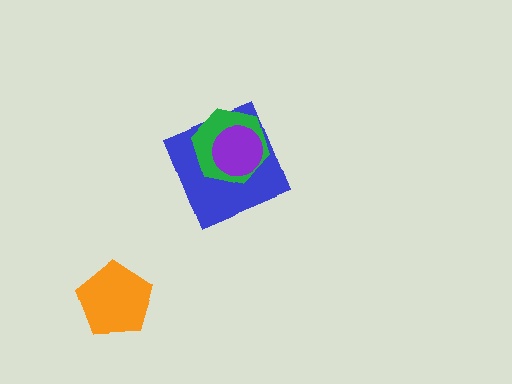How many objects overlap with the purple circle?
2 objects overlap with the purple circle.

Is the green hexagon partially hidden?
Yes, it is partially covered by another shape.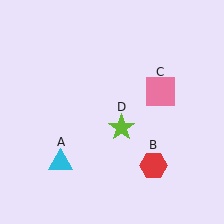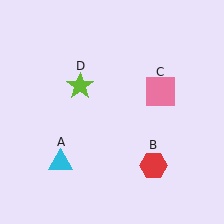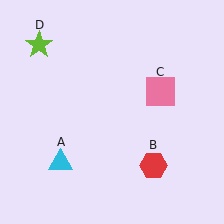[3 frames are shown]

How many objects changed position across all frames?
1 object changed position: lime star (object D).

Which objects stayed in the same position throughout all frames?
Cyan triangle (object A) and red hexagon (object B) and pink square (object C) remained stationary.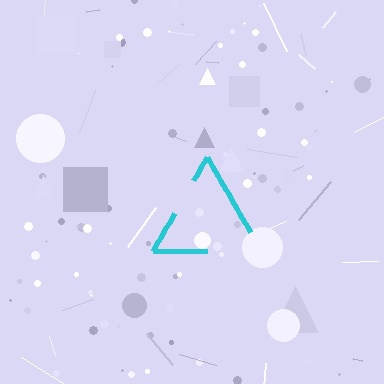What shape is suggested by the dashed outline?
The dashed outline suggests a triangle.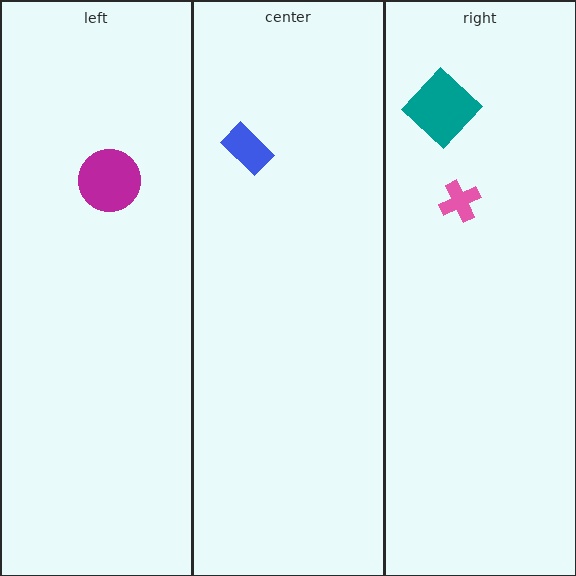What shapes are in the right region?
The pink cross, the teal diamond.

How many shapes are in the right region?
2.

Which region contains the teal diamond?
The right region.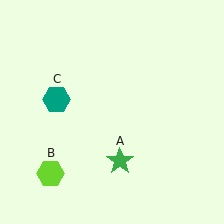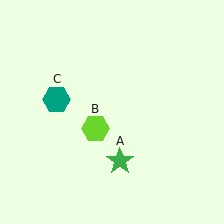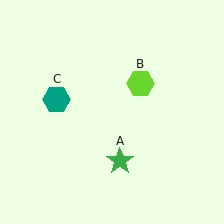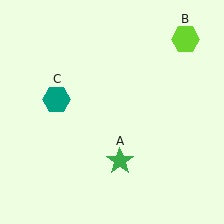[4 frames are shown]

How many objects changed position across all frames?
1 object changed position: lime hexagon (object B).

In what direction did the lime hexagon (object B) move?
The lime hexagon (object B) moved up and to the right.